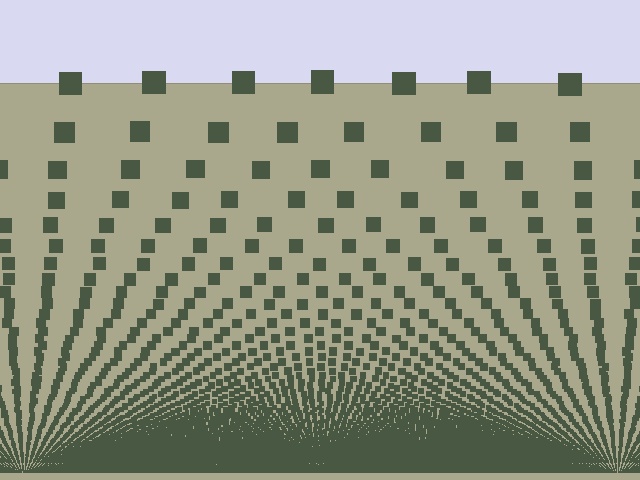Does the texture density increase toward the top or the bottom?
Density increases toward the bottom.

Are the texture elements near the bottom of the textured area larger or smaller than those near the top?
Smaller. The gradient is inverted — elements near the bottom are smaller and denser.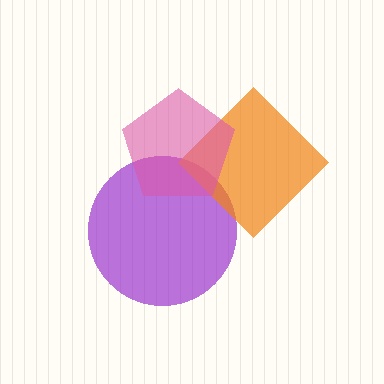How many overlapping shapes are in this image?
There are 3 overlapping shapes in the image.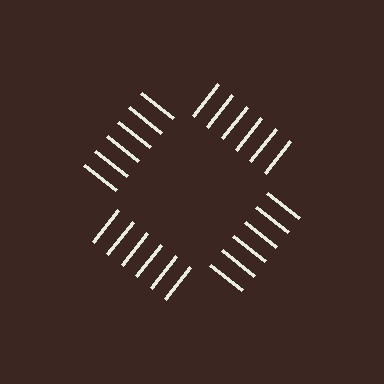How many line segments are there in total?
24 — 6 along each of the 4 edges.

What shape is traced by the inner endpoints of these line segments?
An illusory square — the line segments terminate on its edges but no continuous stroke is drawn.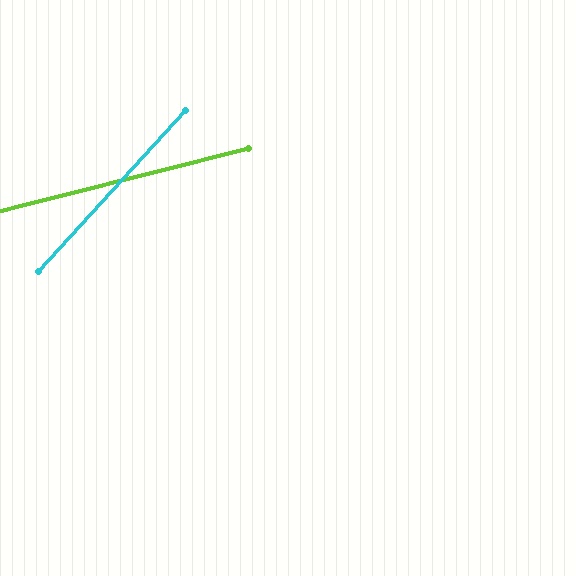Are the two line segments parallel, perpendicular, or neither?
Neither parallel nor perpendicular — they differ by about 33°.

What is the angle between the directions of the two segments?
Approximately 33 degrees.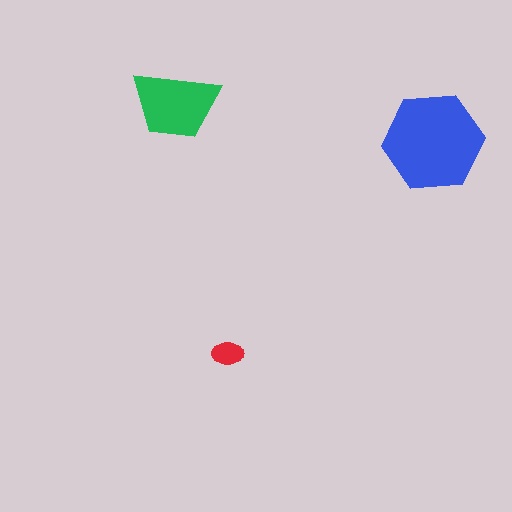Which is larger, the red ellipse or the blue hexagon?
The blue hexagon.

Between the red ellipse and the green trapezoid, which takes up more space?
The green trapezoid.